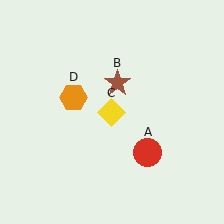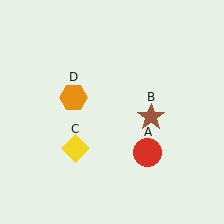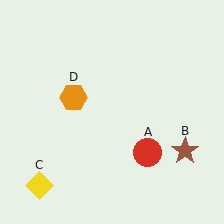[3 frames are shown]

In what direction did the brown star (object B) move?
The brown star (object B) moved down and to the right.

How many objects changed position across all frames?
2 objects changed position: brown star (object B), yellow diamond (object C).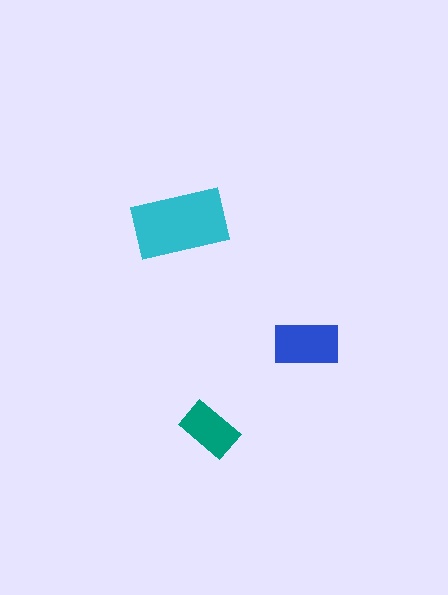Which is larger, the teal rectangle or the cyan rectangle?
The cyan one.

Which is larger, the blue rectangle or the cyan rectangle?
The cyan one.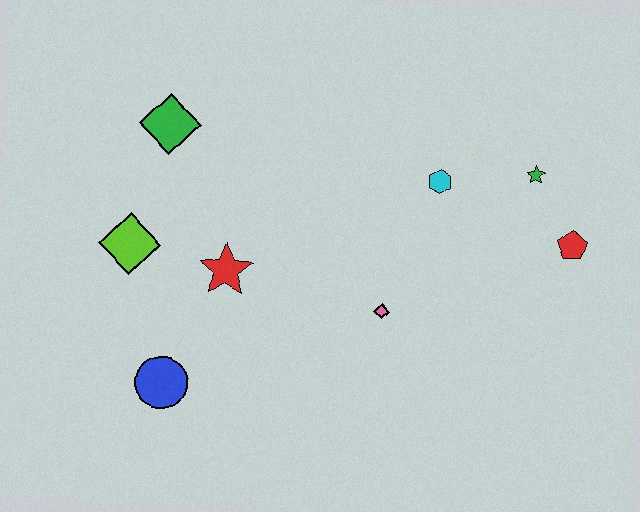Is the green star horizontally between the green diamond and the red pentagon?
Yes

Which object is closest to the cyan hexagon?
The green star is closest to the cyan hexagon.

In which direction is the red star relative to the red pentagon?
The red star is to the left of the red pentagon.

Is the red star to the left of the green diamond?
No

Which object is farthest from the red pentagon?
The lime diamond is farthest from the red pentagon.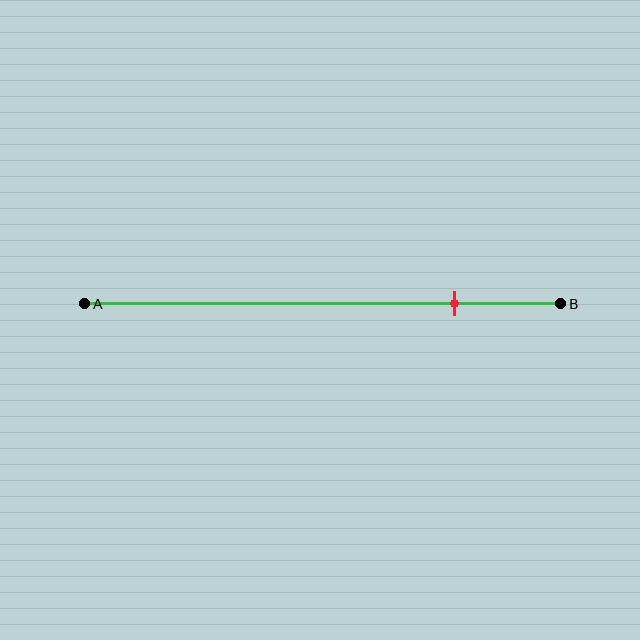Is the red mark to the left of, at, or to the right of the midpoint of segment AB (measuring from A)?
The red mark is to the right of the midpoint of segment AB.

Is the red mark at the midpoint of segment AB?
No, the mark is at about 80% from A, not at the 50% midpoint.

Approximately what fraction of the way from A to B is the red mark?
The red mark is approximately 80% of the way from A to B.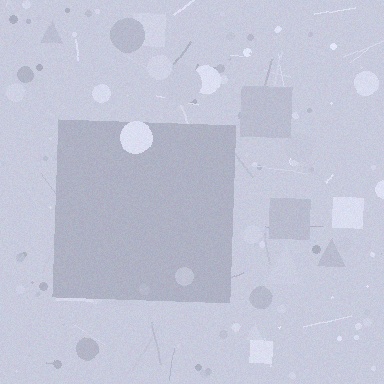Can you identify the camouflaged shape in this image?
The camouflaged shape is a square.